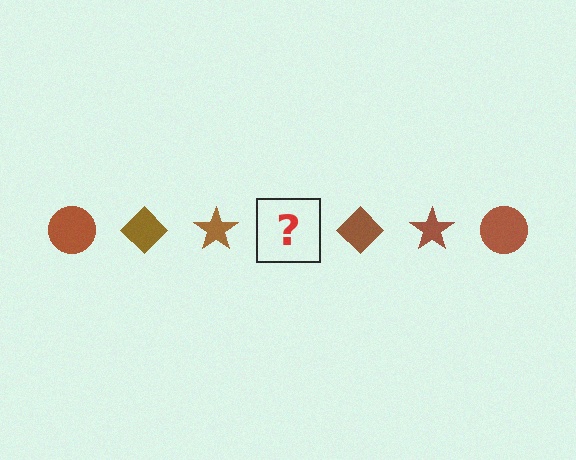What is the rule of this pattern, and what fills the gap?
The rule is that the pattern cycles through circle, diamond, star shapes in brown. The gap should be filled with a brown circle.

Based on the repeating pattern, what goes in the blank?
The blank should be a brown circle.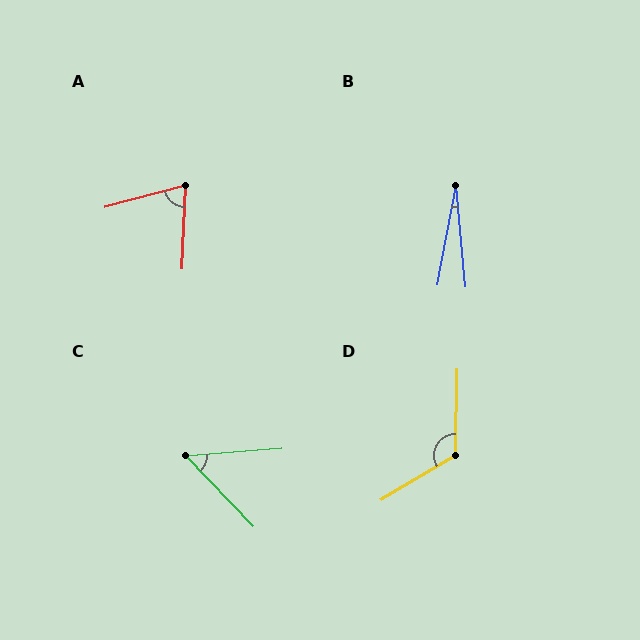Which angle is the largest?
D, at approximately 121 degrees.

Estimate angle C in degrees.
Approximately 51 degrees.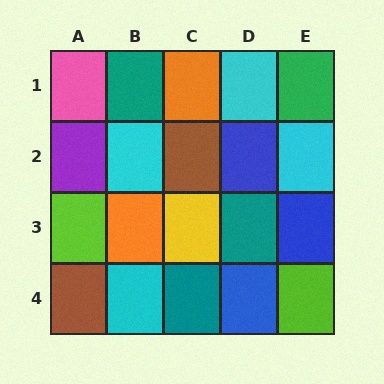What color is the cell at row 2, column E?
Cyan.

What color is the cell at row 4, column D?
Blue.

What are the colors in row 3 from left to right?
Lime, orange, yellow, teal, blue.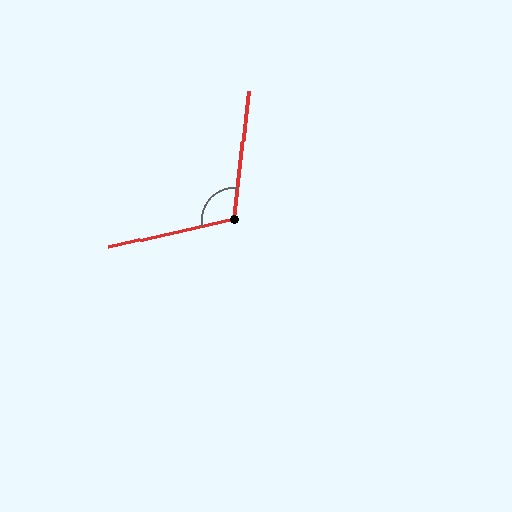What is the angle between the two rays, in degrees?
Approximately 109 degrees.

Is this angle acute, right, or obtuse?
It is obtuse.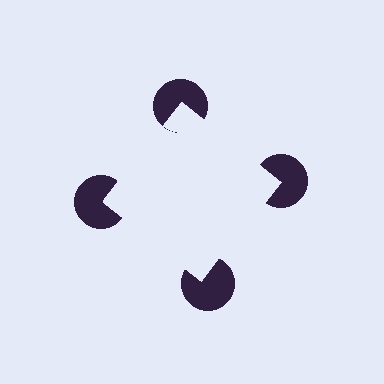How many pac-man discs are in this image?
There are 4 — one at each vertex of the illusory square.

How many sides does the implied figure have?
4 sides.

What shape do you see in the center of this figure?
An illusory square — its edges are inferred from the aligned wedge cuts in the pac-man discs, not physically drawn.